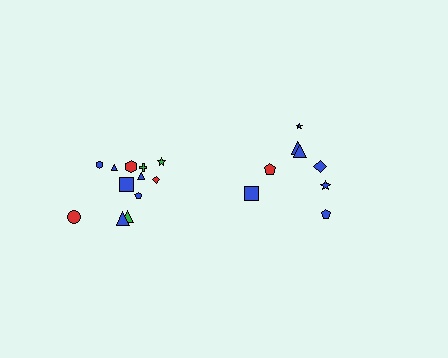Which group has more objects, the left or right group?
The left group.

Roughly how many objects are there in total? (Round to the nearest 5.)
Roughly 20 objects in total.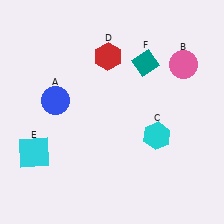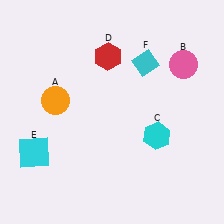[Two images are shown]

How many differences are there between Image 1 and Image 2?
There are 2 differences between the two images.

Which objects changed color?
A changed from blue to orange. F changed from teal to cyan.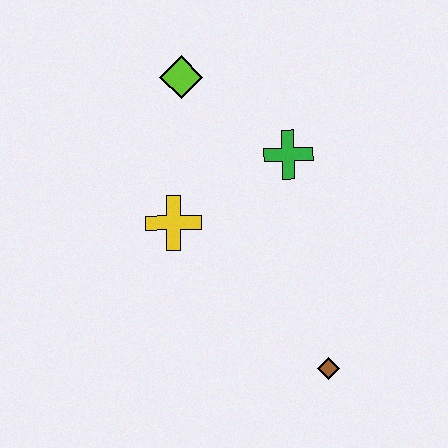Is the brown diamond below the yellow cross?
Yes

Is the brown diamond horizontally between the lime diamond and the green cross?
No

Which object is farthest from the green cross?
The brown diamond is farthest from the green cross.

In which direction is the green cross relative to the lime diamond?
The green cross is to the right of the lime diamond.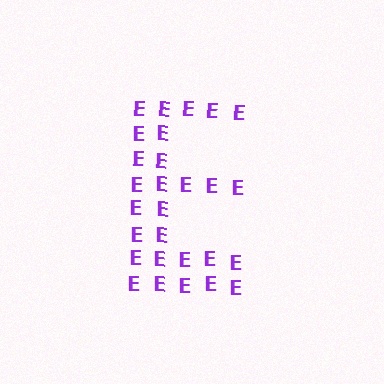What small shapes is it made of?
It is made of small letter E's.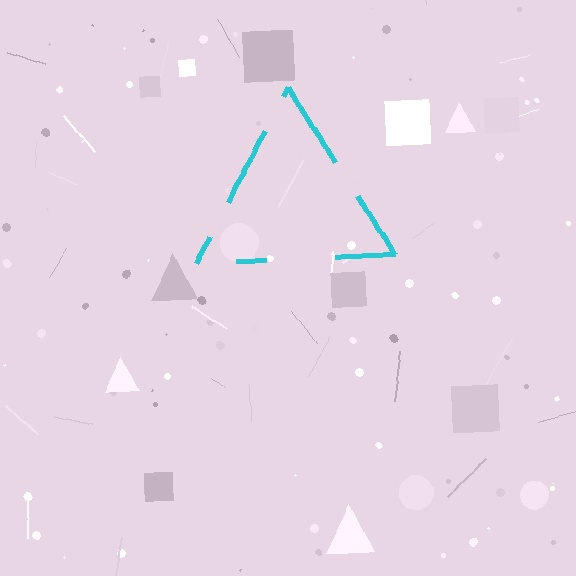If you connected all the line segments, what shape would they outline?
They would outline a triangle.